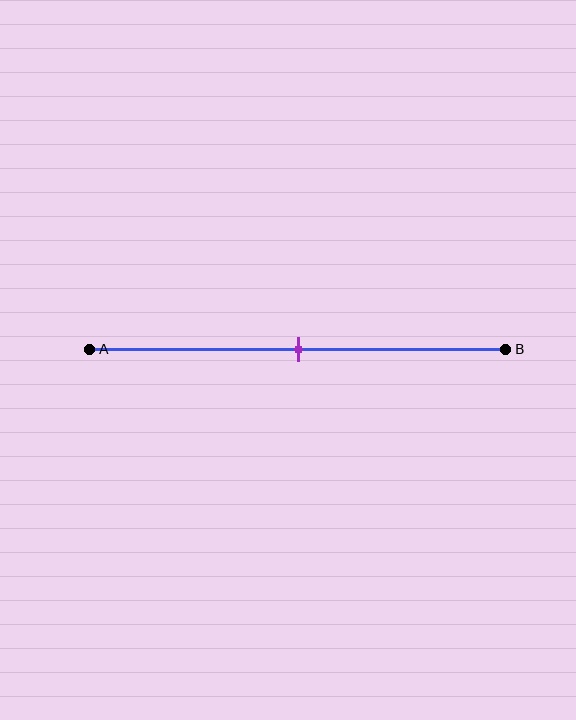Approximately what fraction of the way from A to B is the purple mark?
The purple mark is approximately 50% of the way from A to B.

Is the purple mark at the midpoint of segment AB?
Yes, the mark is approximately at the midpoint.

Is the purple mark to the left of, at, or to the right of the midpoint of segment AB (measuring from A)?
The purple mark is approximately at the midpoint of segment AB.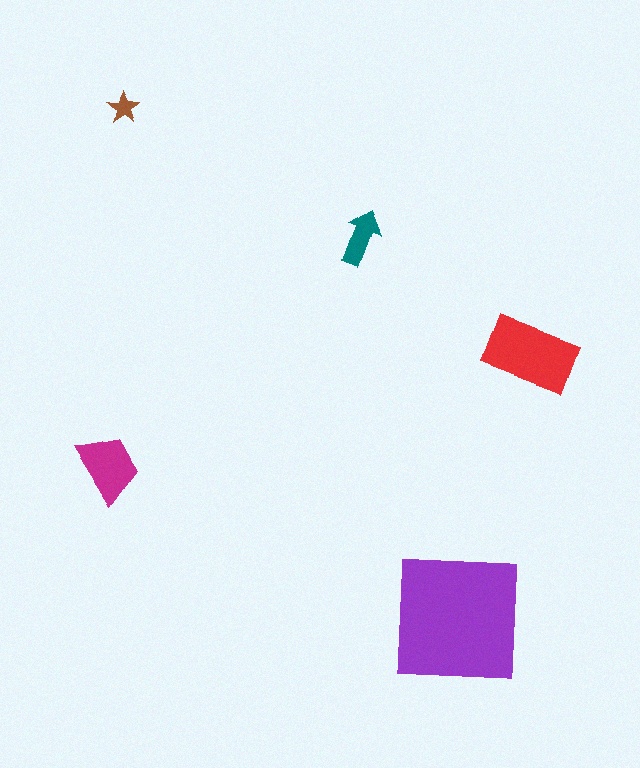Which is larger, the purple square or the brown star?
The purple square.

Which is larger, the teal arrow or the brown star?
The teal arrow.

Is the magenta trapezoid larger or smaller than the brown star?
Larger.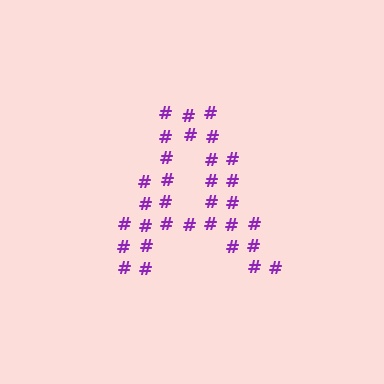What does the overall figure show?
The overall figure shows the letter A.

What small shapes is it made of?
It is made of small hash symbols.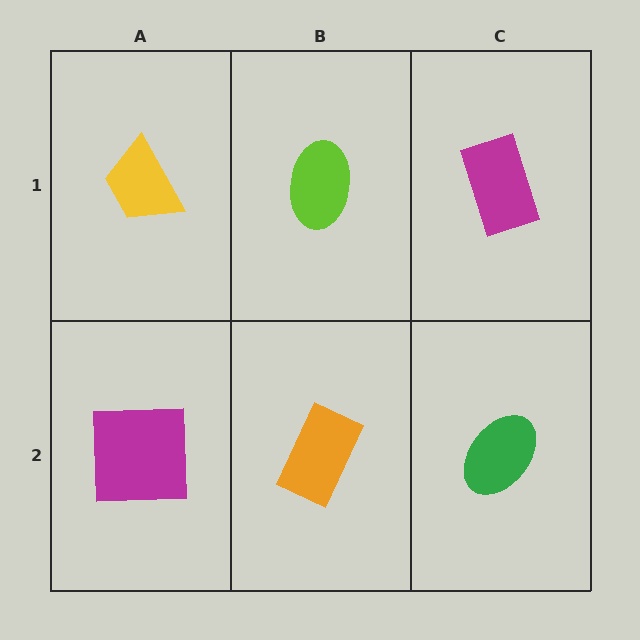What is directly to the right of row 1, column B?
A magenta rectangle.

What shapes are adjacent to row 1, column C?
A green ellipse (row 2, column C), a lime ellipse (row 1, column B).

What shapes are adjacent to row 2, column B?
A lime ellipse (row 1, column B), a magenta square (row 2, column A), a green ellipse (row 2, column C).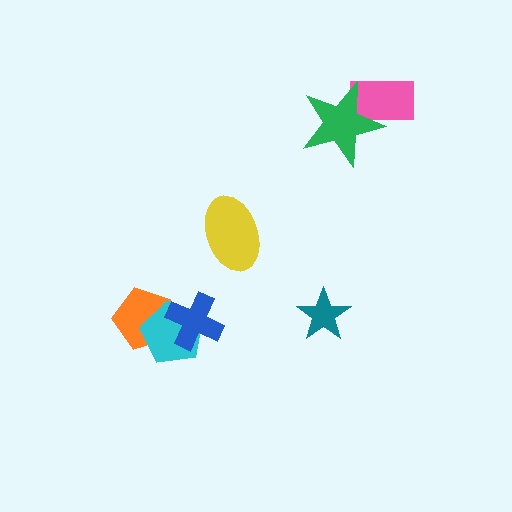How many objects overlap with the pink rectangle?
1 object overlaps with the pink rectangle.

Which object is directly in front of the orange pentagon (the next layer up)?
The cyan pentagon is directly in front of the orange pentagon.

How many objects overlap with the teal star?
0 objects overlap with the teal star.